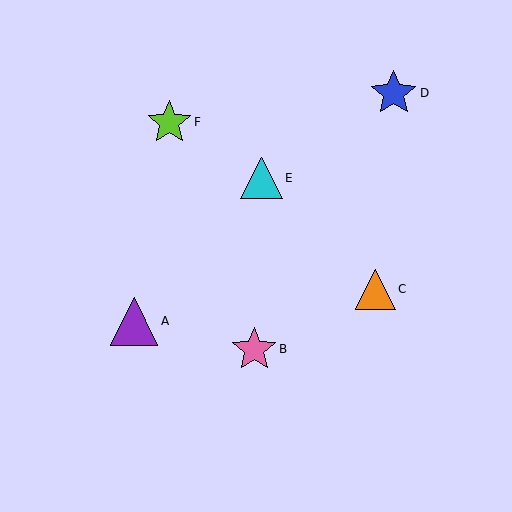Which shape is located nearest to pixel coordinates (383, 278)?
The orange triangle (labeled C) at (375, 289) is nearest to that location.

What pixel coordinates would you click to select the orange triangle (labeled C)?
Click at (375, 289) to select the orange triangle C.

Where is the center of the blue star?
The center of the blue star is at (394, 93).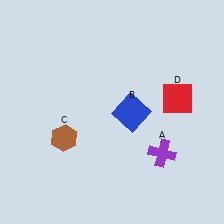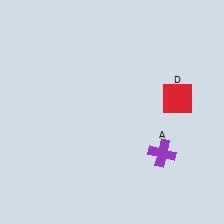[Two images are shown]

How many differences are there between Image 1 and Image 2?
There are 2 differences between the two images.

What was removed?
The brown hexagon (C), the blue square (B) were removed in Image 2.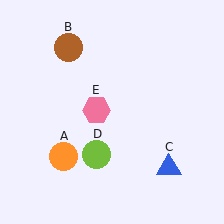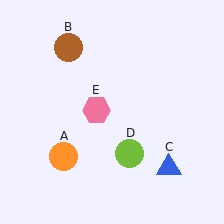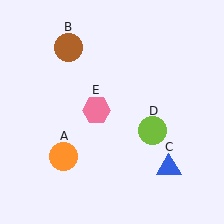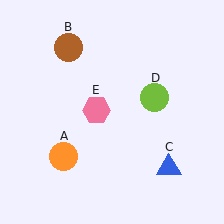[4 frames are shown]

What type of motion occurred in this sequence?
The lime circle (object D) rotated counterclockwise around the center of the scene.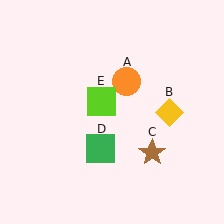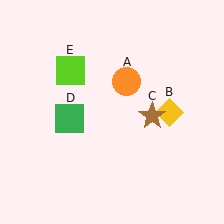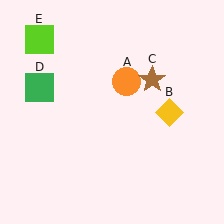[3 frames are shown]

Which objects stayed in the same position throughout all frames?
Orange circle (object A) and yellow diamond (object B) remained stationary.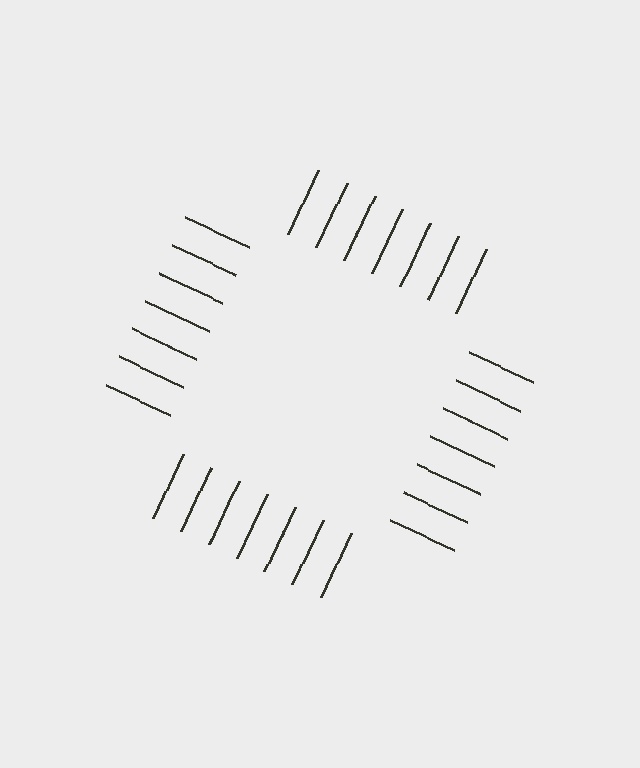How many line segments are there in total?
28 — 7 along each of the 4 edges.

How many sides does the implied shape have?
4 sides — the line-ends trace a square.